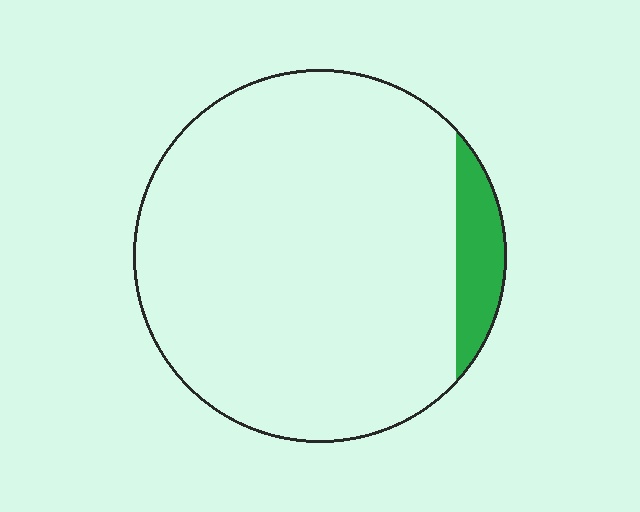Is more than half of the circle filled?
No.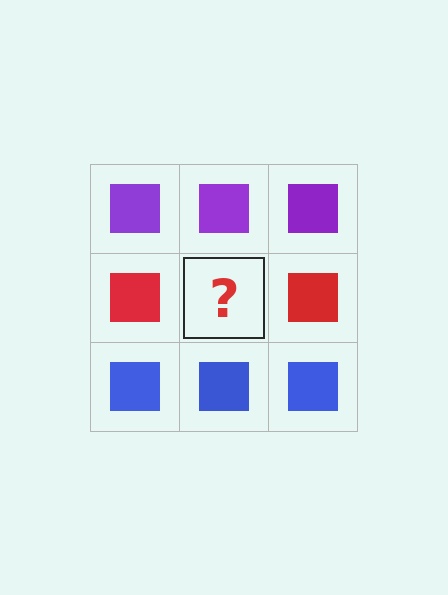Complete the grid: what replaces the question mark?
The question mark should be replaced with a red square.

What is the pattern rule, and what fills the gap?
The rule is that each row has a consistent color. The gap should be filled with a red square.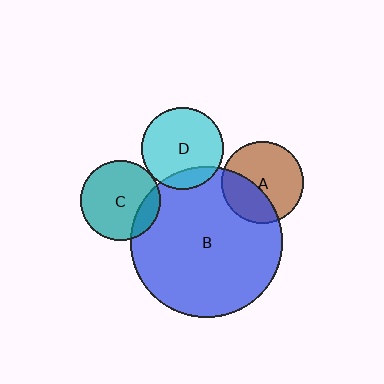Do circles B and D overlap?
Yes.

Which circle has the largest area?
Circle B (blue).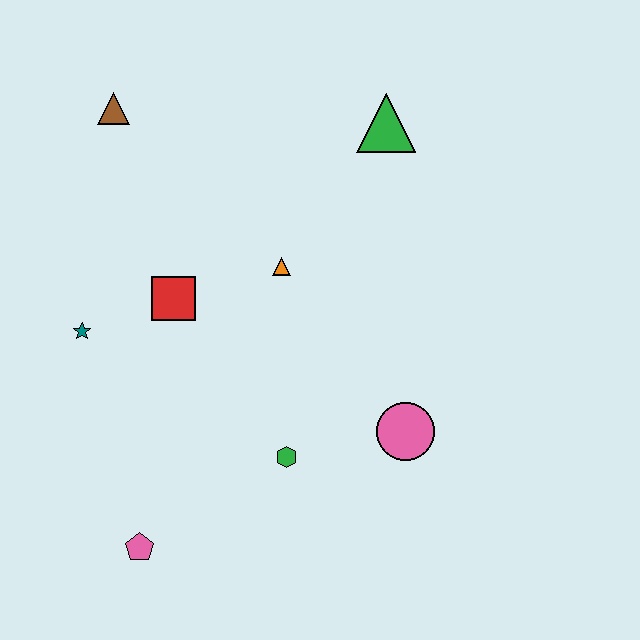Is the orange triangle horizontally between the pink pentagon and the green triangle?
Yes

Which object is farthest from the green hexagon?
The brown triangle is farthest from the green hexagon.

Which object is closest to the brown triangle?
The red square is closest to the brown triangle.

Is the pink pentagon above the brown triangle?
No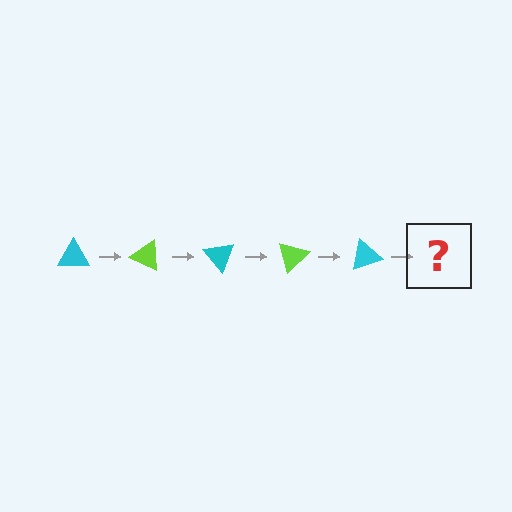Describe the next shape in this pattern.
It should be a lime triangle, rotated 125 degrees from the start.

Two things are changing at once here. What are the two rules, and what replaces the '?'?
The two rules are that it rotates 25 degrees each step and the color cycles through cyan and lime. The '?' should be a lime triangle, rotated 125 degrees from the start.